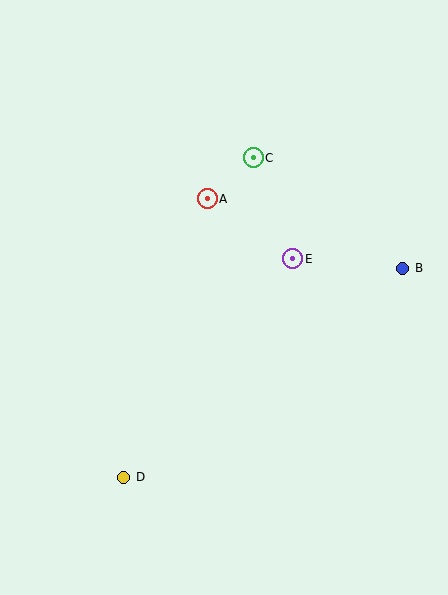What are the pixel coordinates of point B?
Point B is at (403, 268).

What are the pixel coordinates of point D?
Point D is at (124, 477).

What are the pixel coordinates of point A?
Point A is at (207, 199).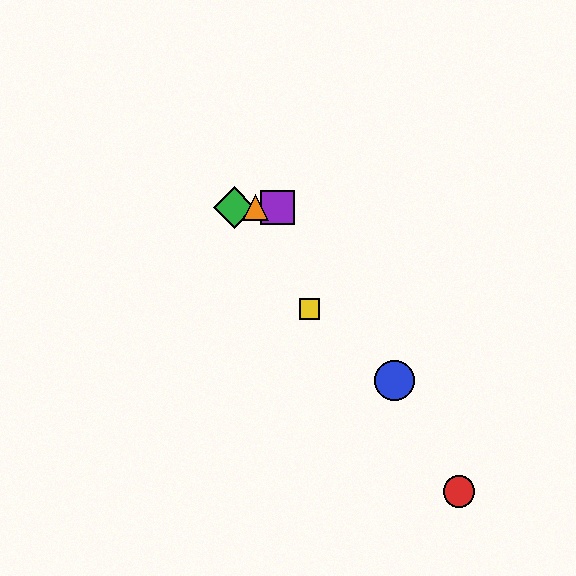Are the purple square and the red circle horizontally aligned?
No, the purple square is at y≈207 and the red circle is at y≈492.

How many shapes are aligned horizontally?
3 shapes (the green diamond, the purple square, the orange triangle) are aligned horizontally.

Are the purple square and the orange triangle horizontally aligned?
Yes, both are at y≈207.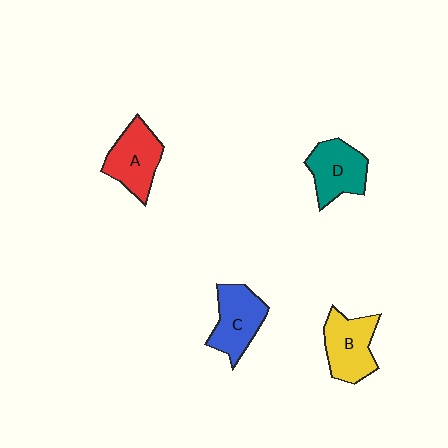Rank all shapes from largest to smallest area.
From largest to smallest: B (yellow), C (blue), A (red), D (teal).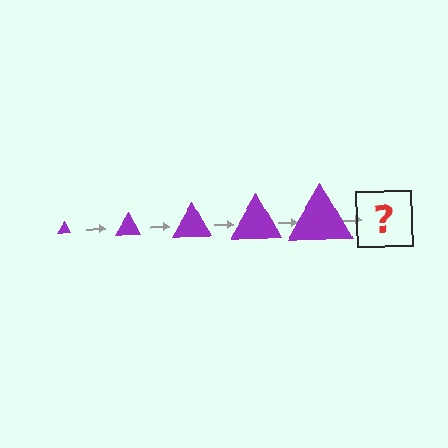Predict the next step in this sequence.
The next step is a purple triangle, larger than the previous one.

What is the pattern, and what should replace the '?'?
The pattern is that the triangle gets progressively larger each step. The '?' should be a purple triangle, larger than the previous one.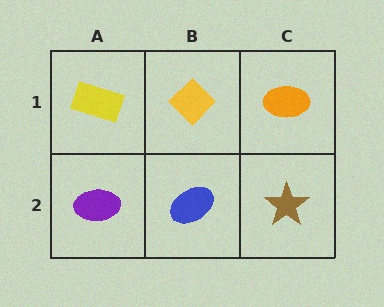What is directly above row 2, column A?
A yellow rectangle.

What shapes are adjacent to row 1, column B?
A blue ellipse (row 2, column B), a yellow rectangle (row 1, column A), an orange ellipse (row 1, column C).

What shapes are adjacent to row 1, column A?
A purple ellipse (row 2, column A), a yellow diamond (row 1, column B).